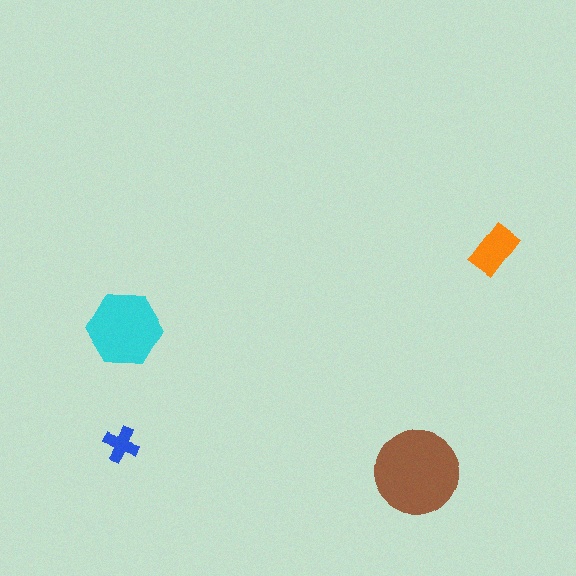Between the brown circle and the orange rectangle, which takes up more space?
The brown circle.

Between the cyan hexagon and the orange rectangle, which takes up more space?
The cyan hexagon.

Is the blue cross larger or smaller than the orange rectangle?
Smaller.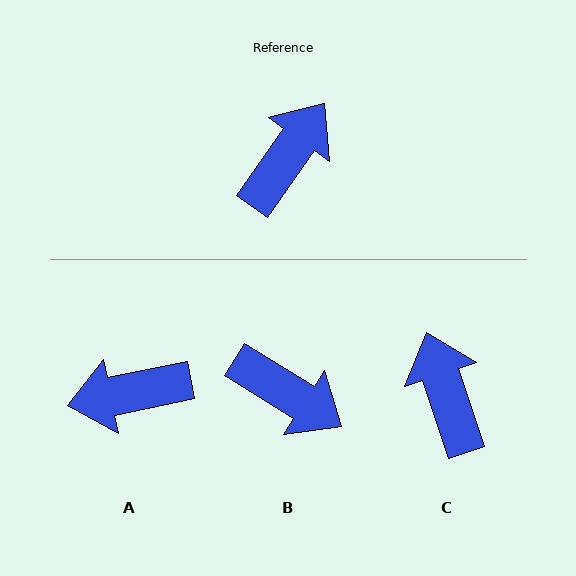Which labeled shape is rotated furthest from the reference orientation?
A, about 137 degrees away.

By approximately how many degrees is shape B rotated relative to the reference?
Approximately 87 degrees clockwise.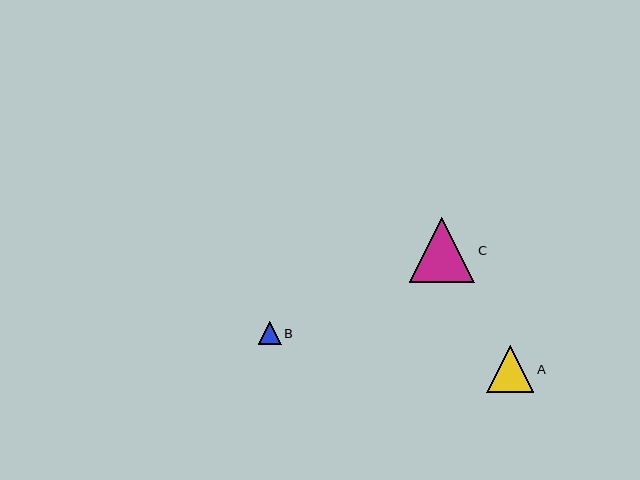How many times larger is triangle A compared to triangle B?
Triangle A is approximately 2.0 times the size of triangle B.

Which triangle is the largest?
Triangle C is the largest with a size of approximately 65 pixels.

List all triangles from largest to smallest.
From largest to smallest: C, A, B.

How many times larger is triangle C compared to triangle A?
Triangle C is approximately 1.4 times the size of triangle A.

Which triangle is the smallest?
Triangle B is the smallest with a size of approximately 23 pixels.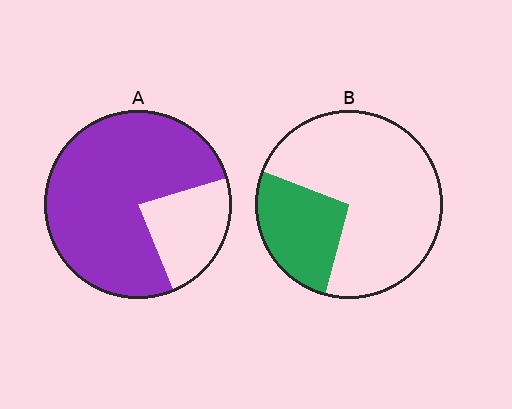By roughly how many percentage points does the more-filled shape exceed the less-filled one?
By roughly 50 percentage points (A over B).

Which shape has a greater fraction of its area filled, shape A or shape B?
Shape A.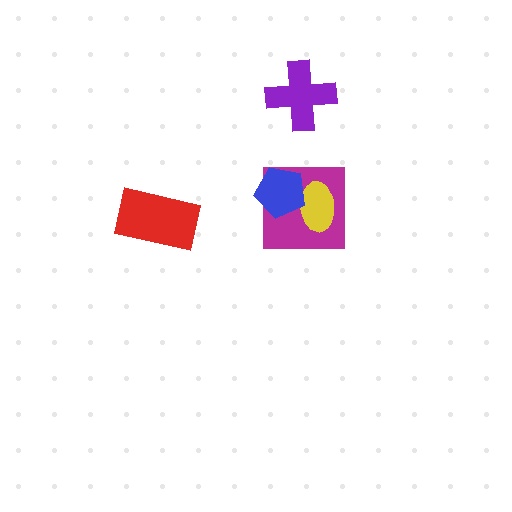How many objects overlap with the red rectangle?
0 objects overlap with the red rectangle.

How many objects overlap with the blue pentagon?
2 objects overlap with the blue pentagon.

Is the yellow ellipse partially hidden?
Yes, it is partially covered by another shape.